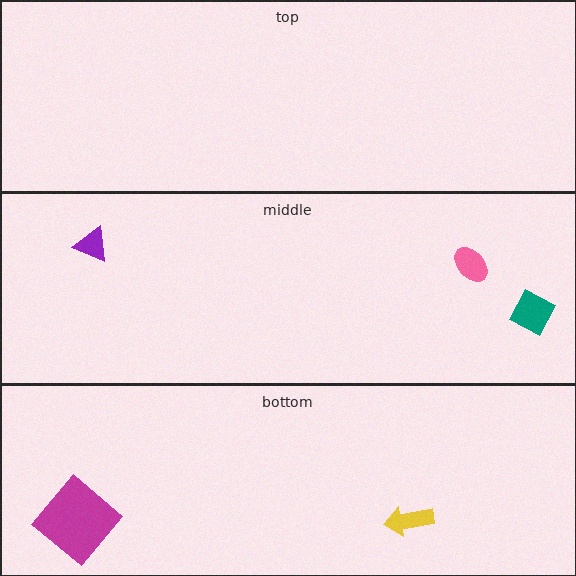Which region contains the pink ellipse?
The middle region.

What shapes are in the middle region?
The purple triangle, the pink ellipse, the teal diamond.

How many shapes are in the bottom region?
2.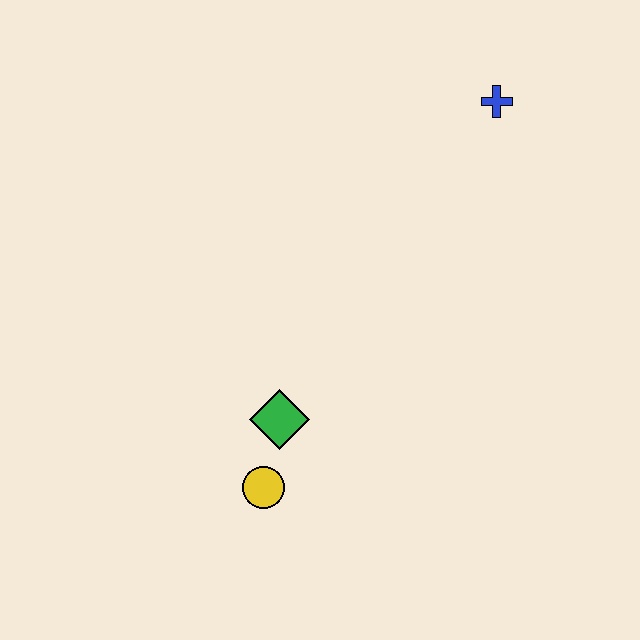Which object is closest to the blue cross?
The green diamond is closest to the blue cross.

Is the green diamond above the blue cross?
No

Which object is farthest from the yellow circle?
The blue cross is farthest from the yellow circle.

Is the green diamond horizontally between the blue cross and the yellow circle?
Yes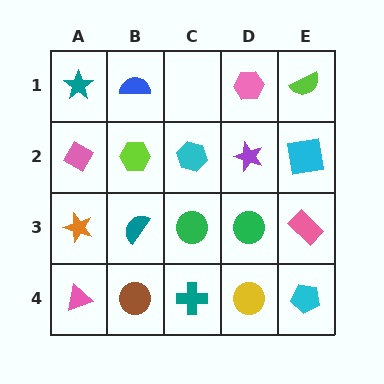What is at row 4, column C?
A teal cross.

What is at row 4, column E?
A cyan pentagon.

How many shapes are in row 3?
5 shapes.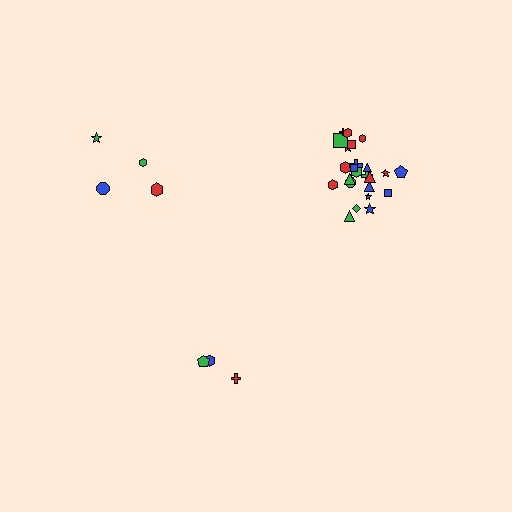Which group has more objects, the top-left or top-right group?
The top-right group.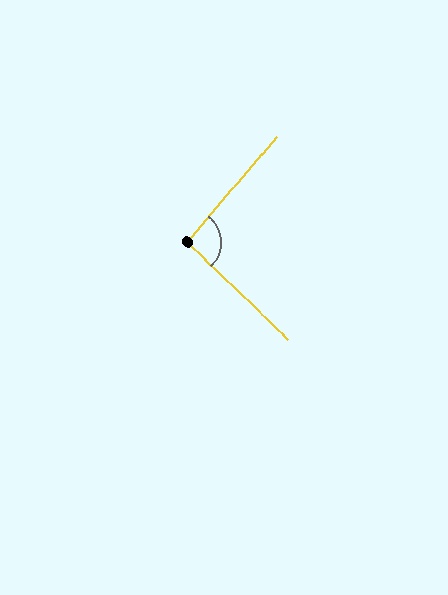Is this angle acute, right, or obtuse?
It is approximately a right angle.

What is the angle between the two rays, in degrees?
Approximately 93 degrees.